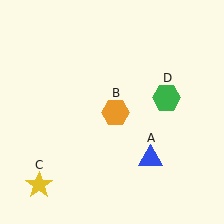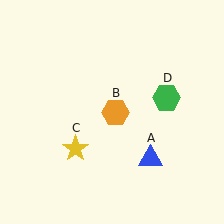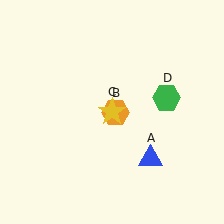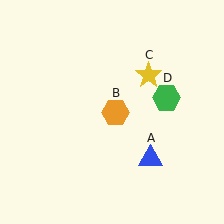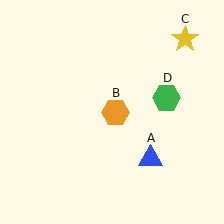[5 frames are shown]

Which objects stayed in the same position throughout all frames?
Blue triangle (object A) and orange hexagon (object B) and green hexagon (object D) remained stationary.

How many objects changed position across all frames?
1 object changed position: yellow star (object C).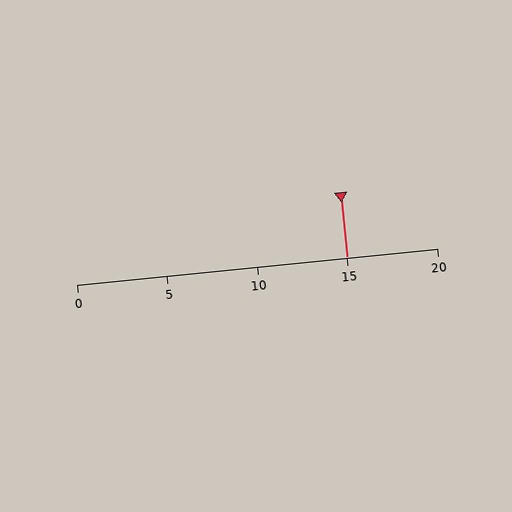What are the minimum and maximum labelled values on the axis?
The axis runs from 0 to 20.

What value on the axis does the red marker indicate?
The marker indicates approximately 15.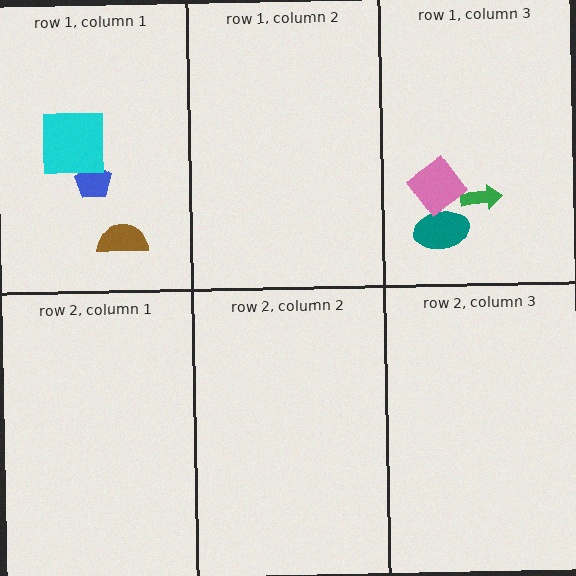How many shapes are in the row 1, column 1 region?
3.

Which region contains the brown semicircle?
The row 1, column 1 region.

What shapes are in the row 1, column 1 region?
The brown semicircle, the blue pentagon, the cyan square.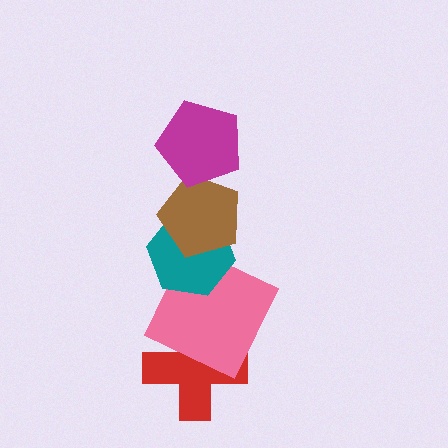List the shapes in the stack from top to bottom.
From top to bottom: the magenta pentagon, the brown pentagon, the teal hexagon, the pink square, the red cross.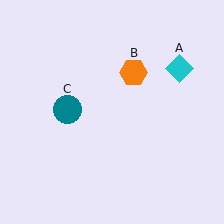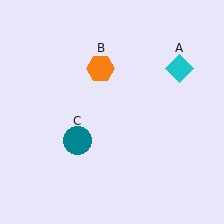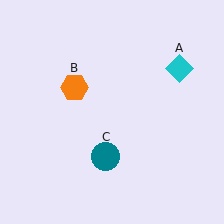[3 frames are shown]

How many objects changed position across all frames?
2 objects changed position: orange hexagon (object B), teal circle (object C).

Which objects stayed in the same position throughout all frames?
Cyan diamond (object A) remained stationary.